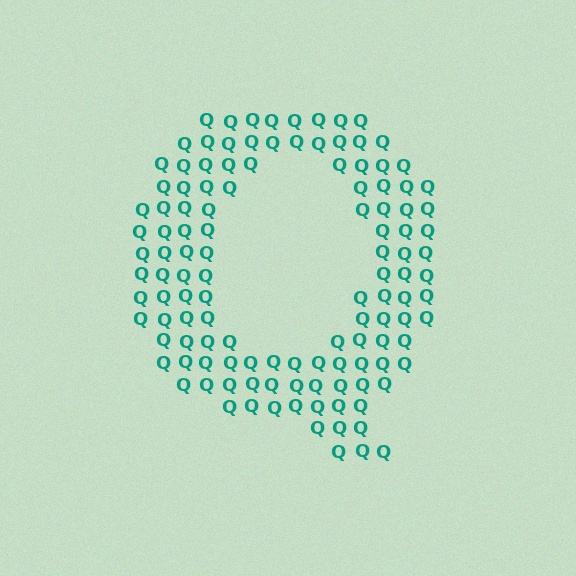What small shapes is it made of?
It is made of small letter Q's.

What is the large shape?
The large shape is the letter Q.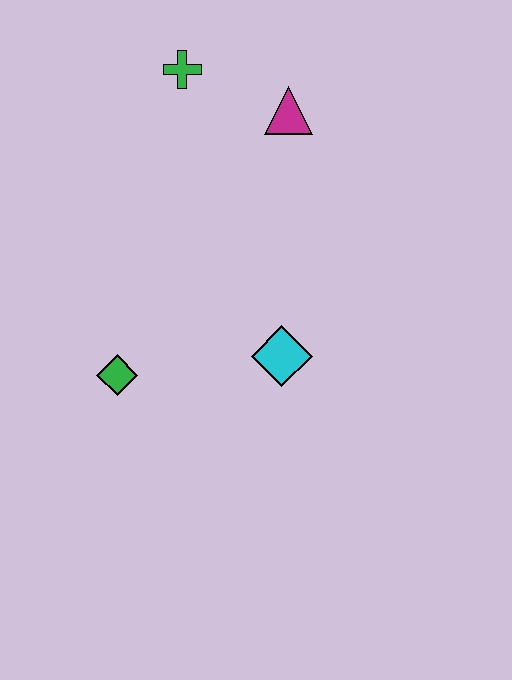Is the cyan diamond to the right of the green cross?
Yes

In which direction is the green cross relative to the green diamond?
The green cross is above the green diamond.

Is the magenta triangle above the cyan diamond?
Yes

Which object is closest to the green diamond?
The cyan diamond is closest to the green diamond.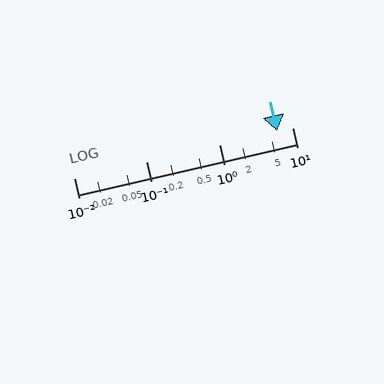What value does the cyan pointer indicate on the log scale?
The pointer indicates approximately 6.2.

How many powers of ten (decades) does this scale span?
The scale spans 3 decades, from 0.01 to 10.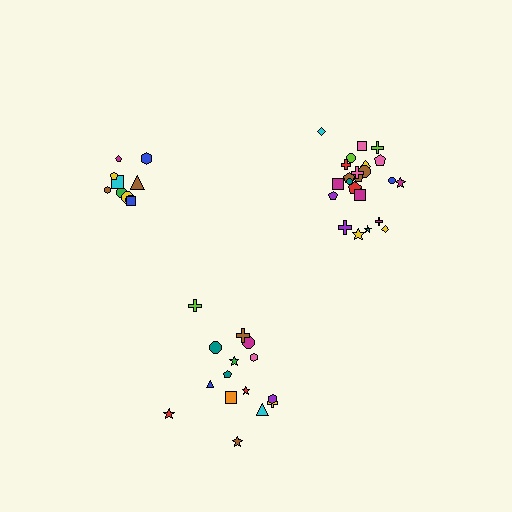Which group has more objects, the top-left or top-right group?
The top-right group.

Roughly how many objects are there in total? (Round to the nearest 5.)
Roughly 50 objects in total.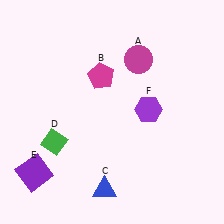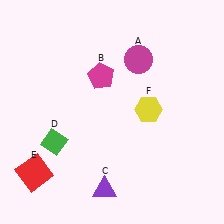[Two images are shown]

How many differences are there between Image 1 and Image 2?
There are 3 differences between the two images.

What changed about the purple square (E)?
In Image 1, E is purple. In Image 2, it changed to red.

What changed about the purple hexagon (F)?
In Image 1, F is purple. In Image 2, it changed to yellow.